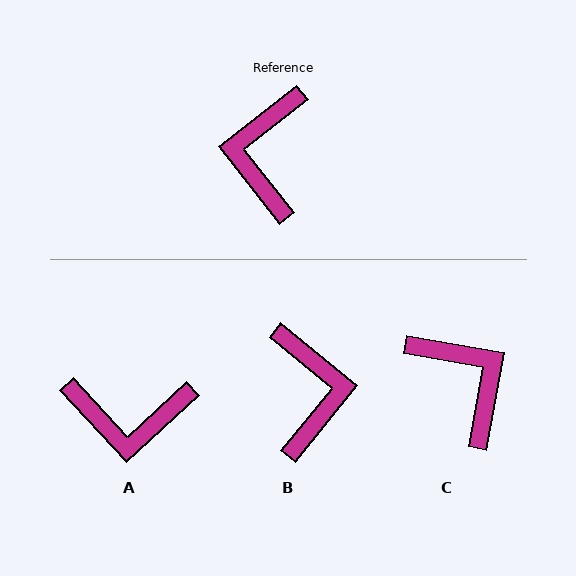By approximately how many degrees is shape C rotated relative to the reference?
Approximately 138 degrees clockwise.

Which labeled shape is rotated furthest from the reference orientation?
B, about 167 degrees away.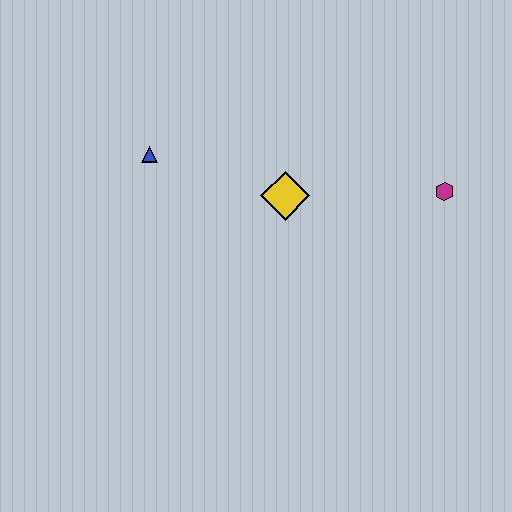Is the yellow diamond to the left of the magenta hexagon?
Yes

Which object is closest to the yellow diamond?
The blue triangle is closest to the yellow diamond.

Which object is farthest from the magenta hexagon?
The blue triangle is farthest from the magenta hexagon.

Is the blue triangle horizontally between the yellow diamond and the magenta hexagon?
No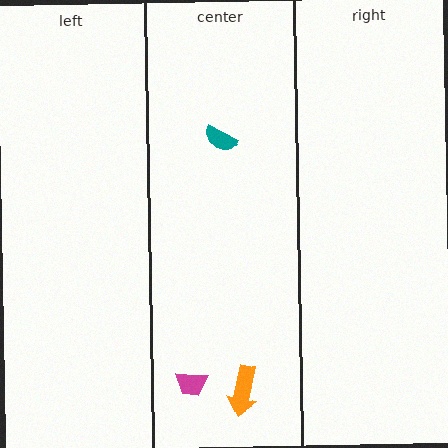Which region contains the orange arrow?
The center region.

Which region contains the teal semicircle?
The center region.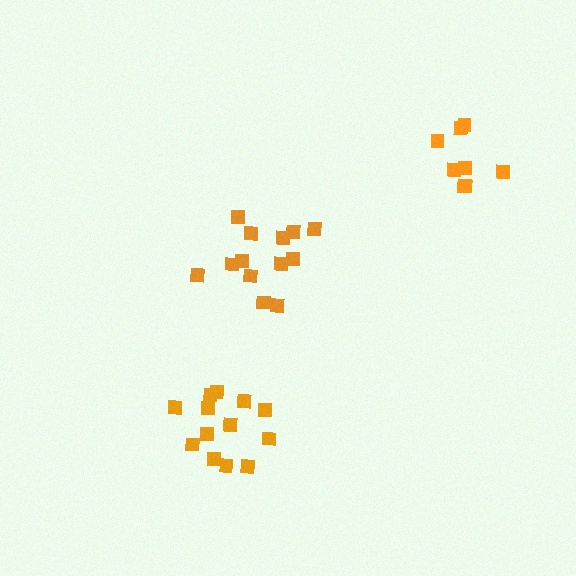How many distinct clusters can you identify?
There are 3 distinct clusters.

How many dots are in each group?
Group 1: 13 dots, Group 2: 13 dots, Group 3: 8 dots (34 total).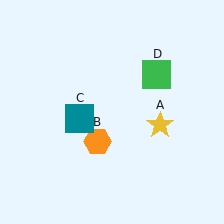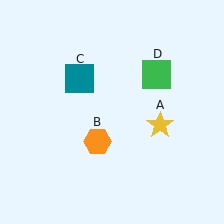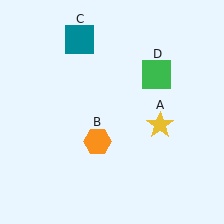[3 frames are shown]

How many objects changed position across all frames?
1 object changed position: teal square (object C).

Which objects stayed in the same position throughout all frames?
Yellow star (object A) and orange hexagon (object B) and green square (object D) remained stationary.